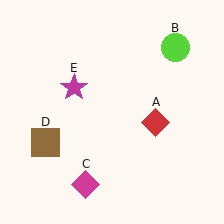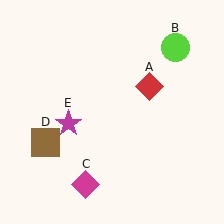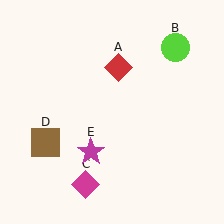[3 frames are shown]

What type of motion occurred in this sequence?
The red diamond (object A), magenta star (object E) rotated counterclockwise around the center of the scene.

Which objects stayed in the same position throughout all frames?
Lime circle (object B) and magenta diamond (object C) and brown square (object D) remained stationary.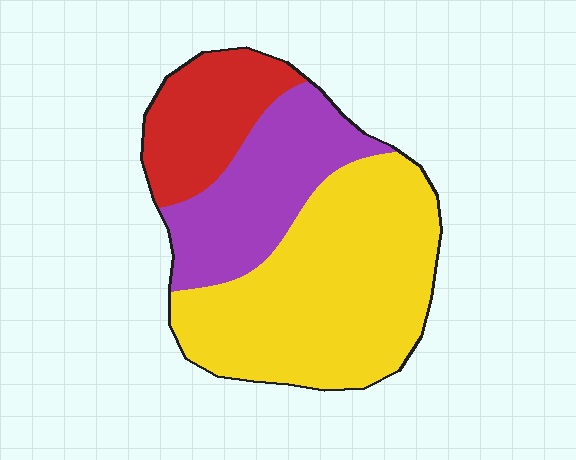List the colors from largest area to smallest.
From largest to smallest: yellow, purple, red.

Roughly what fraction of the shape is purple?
Purple takes up about one quarter (1/4) of the shape.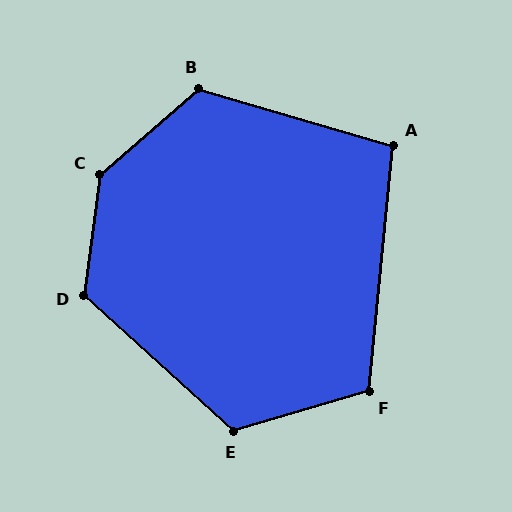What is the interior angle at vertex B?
Approximately 123 degrees (obtuse).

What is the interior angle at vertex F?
Approximately 112 degrees (obtuse).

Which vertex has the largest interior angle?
C, at approximately 138 degrees.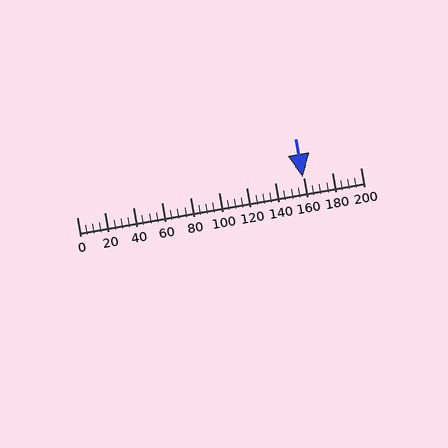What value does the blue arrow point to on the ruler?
The blue arrow points to approximately 160.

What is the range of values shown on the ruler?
The ruler shows values from 0 to 200.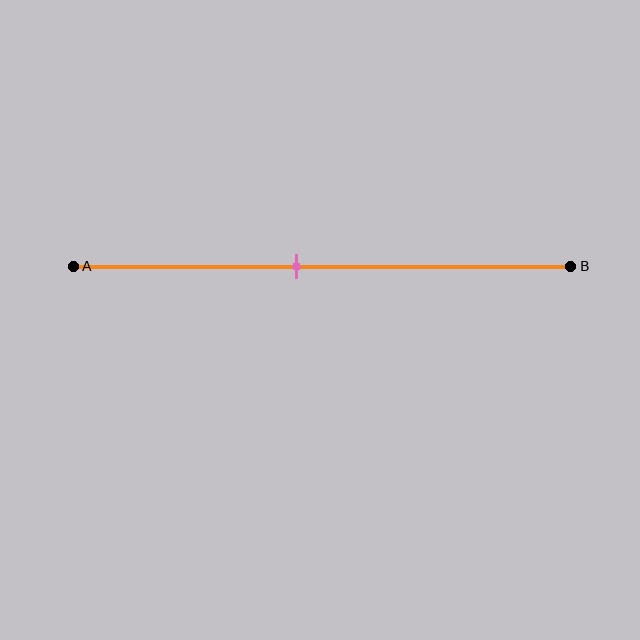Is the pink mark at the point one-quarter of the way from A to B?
No, the mark is at about 45% from A, not at the 25% one-quarter point.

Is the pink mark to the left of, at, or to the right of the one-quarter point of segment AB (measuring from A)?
The pink mark is to the right of the one-quarter point of segment AB.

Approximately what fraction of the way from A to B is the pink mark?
The pink mark is approximately 45% of the way from A to B.